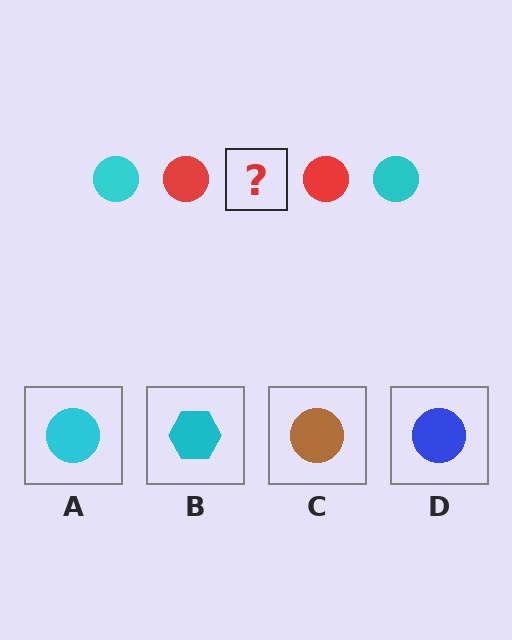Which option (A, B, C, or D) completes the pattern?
A.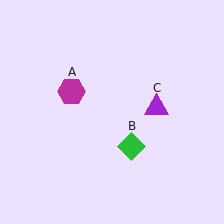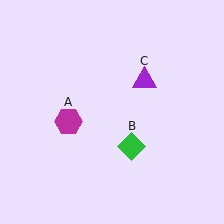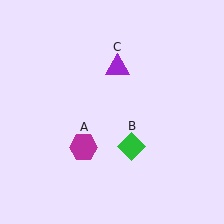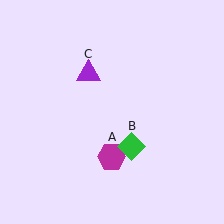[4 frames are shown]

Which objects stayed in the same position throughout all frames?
Green diamond (object B) remained stationary.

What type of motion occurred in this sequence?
The magenta hexagon (object A), purple triangle (object C) rotated counterclockwise around the center of the scene.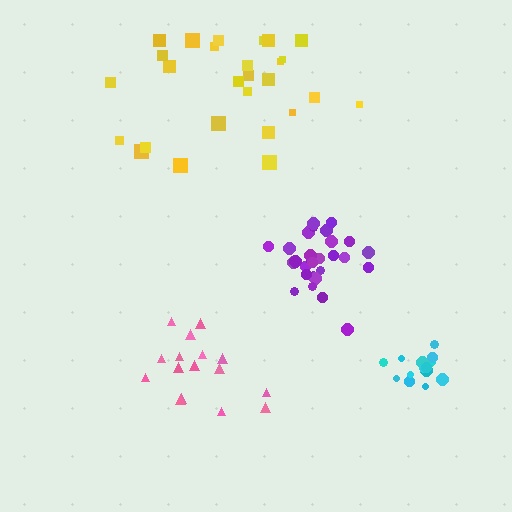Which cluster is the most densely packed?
Purple.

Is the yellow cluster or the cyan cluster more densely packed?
Cyan.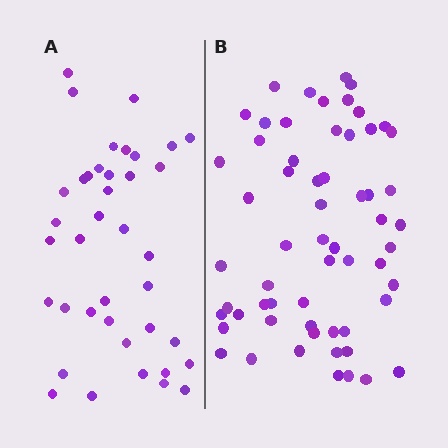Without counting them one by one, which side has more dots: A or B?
Region B (the right region) has more dots.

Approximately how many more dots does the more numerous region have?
Region B has approximately 20 more dots than region A.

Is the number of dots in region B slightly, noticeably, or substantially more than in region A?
Region B has substantially more. The ratio is roughly 1.5 to 1.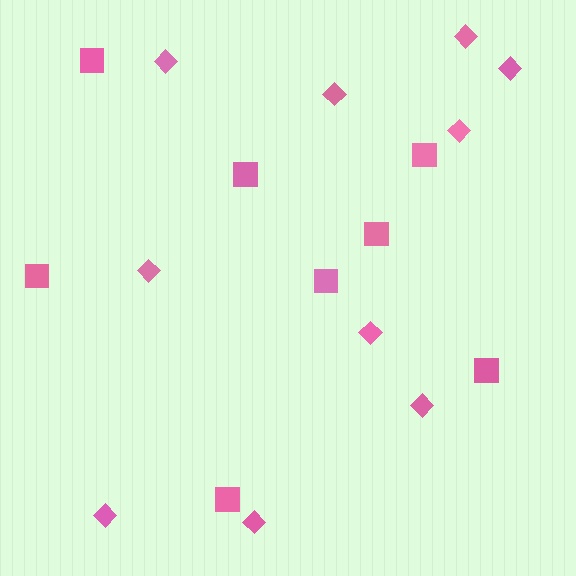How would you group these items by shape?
There are 2 groups: one group of diamonds (10) and one group of squares (8).